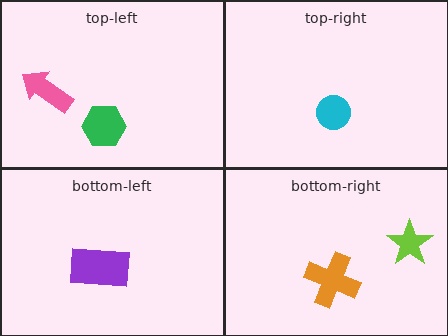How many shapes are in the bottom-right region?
2.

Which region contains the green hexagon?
The top-left region.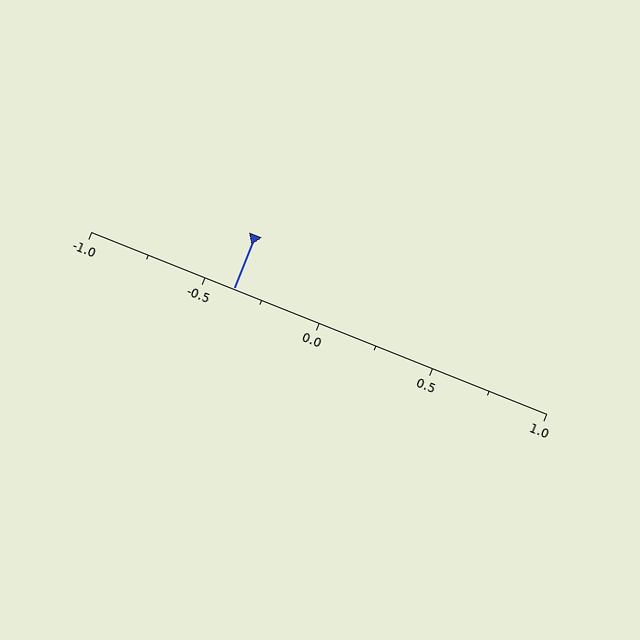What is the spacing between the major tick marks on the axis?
The major ticks are spaced 0.5 apart.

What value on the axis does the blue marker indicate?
The marker indicates approximately -0.38.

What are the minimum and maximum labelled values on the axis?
The axis runs from -1.0 to 1.0.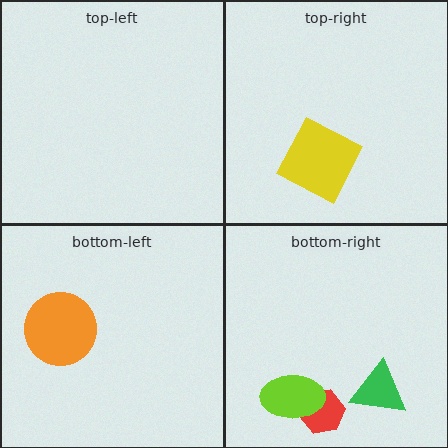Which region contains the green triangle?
The bottom-right region.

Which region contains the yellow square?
The top-right region.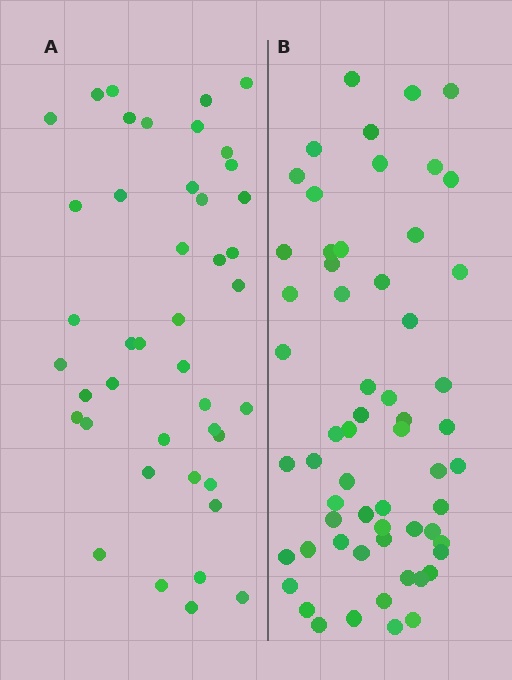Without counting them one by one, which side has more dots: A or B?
Region B (the right region) has more dots.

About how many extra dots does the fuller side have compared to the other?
Region B has approximately 15 more dots than region A.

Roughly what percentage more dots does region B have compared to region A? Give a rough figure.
About 40% more.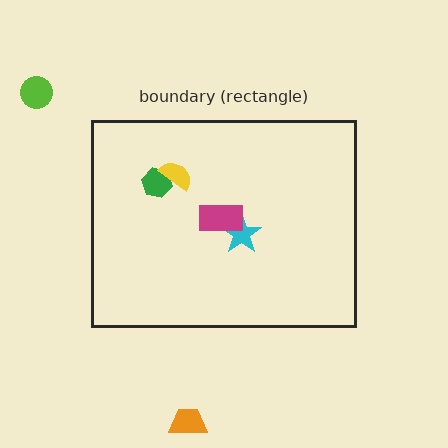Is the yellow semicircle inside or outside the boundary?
Inside.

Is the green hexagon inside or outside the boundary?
Inside.